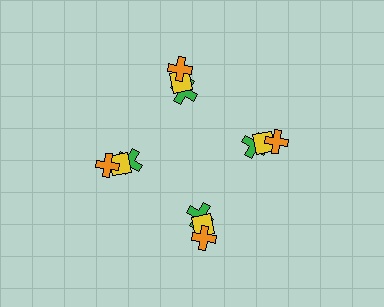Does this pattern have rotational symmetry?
Yes, this pattern has 4-fold rotational symmetry. It looks the same after rotating 90 degrees around the center.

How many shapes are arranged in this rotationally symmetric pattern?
There are 12 shapes, arranged in 4 groups of 3.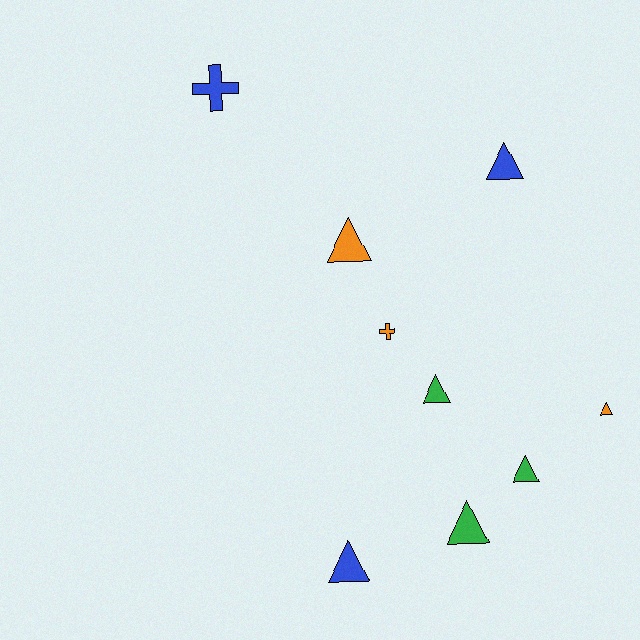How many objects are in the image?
There are 9 objects.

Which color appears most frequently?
Blue, with 3 objects.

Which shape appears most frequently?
Triangle, with 7 objects.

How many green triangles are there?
There are 3 green triangles.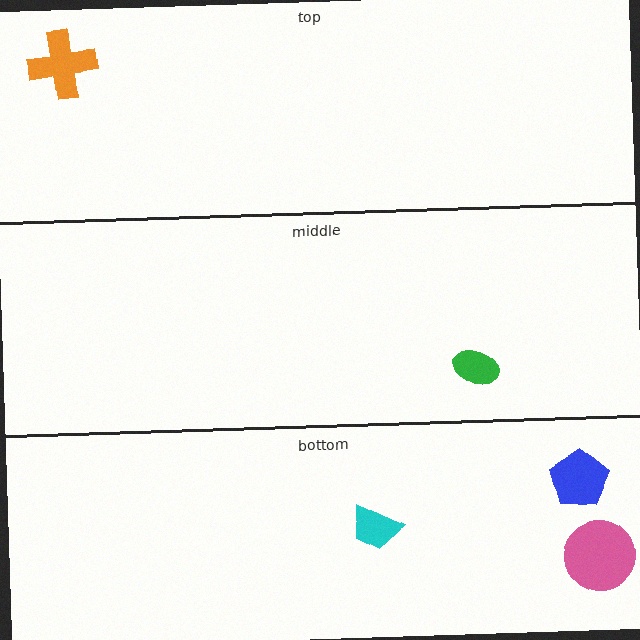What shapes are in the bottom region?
The cyan trapezoid, the blue pentagon, the pink circle.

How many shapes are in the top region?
1.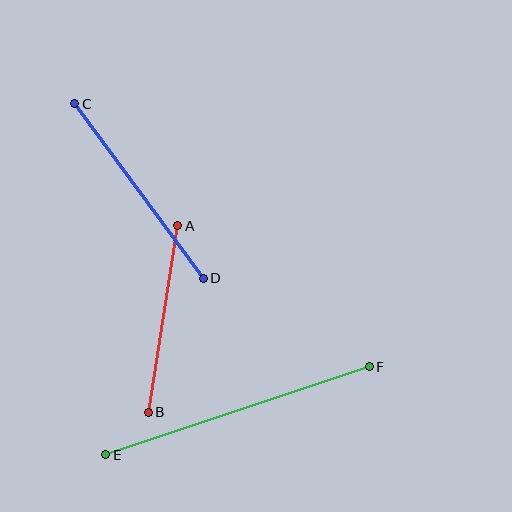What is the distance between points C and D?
The distance is approximately 217 pixels.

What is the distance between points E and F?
The distance is approximately 278 pixels.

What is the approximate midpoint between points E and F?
The midpoint is at approximately (237, 411) pixels.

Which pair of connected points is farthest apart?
Points E and F are farthest apart.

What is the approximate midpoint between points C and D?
The midpoint is at approximately (139, 191) pixels.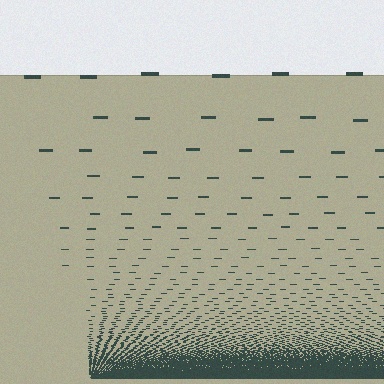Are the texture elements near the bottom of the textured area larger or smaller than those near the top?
Smaller. The gradient is inverted — elements near the bottom are smaller and denser.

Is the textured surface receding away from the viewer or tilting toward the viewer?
The surface appears to tilt toward the viewer. Texture elements get larger and sparser toward the top.